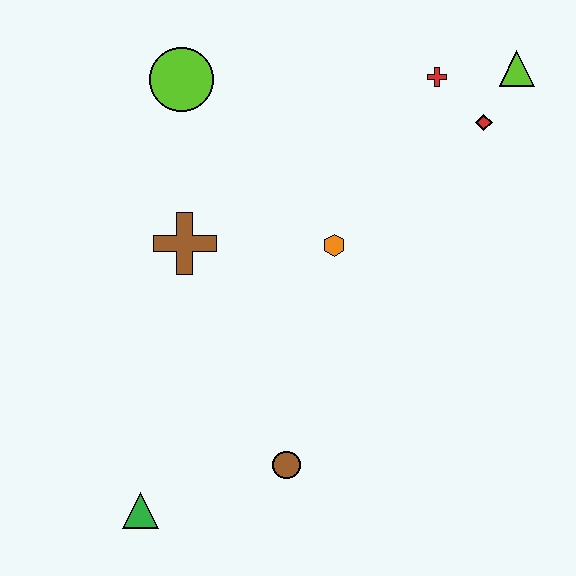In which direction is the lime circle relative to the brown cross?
The lime circle is above the brown cross.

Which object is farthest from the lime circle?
The green triangle is farthest from the lime circle.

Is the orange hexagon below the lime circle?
Yes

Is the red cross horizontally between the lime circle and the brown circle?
No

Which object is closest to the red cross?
The red diamond is closest to the red cross.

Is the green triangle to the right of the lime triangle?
No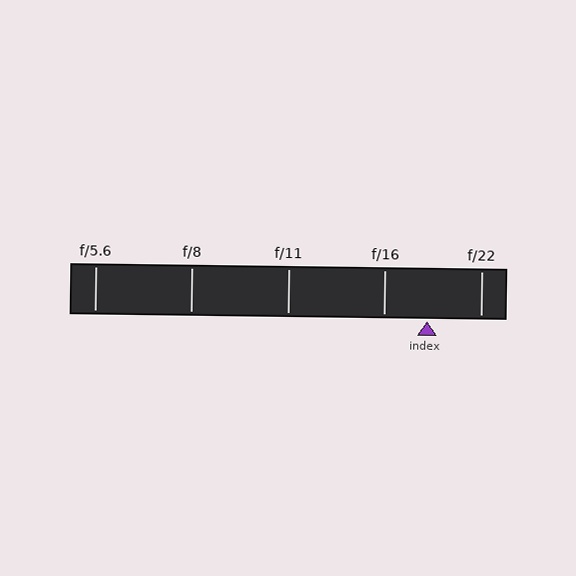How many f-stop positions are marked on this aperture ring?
There are 5 f-stop positions marked.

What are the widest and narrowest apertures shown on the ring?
The widest aperture shown is f/5.6 and the narrowest is f/22.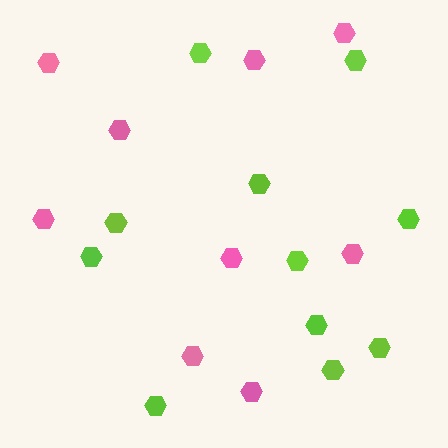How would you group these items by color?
There are 2 groups: one group of pink hexagons (9) and one group of lime hexagons (11).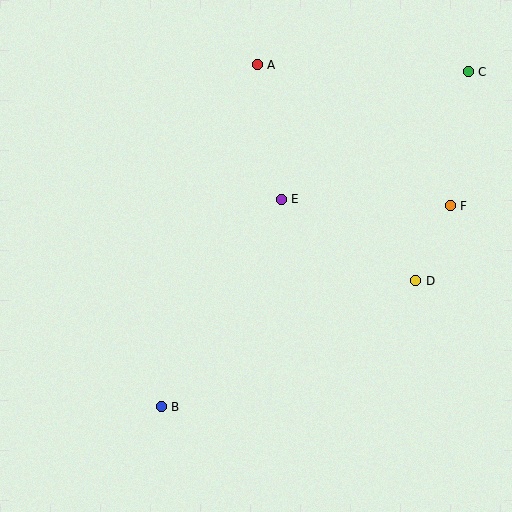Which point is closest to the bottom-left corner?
Point B is closest to the bottom-left corner.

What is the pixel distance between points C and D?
The distance between C and D is 216 pixels.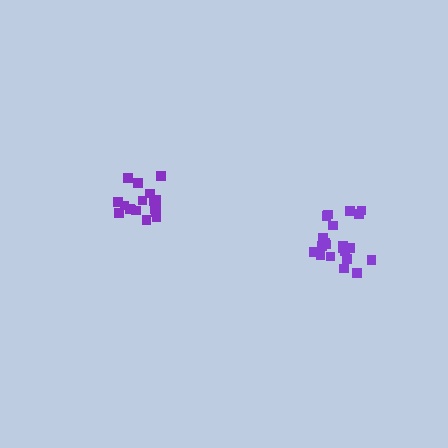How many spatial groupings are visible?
There are 2 spatial groupings.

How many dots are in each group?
Group 1: 18 dots, Group 2: 21 dots (39 total).